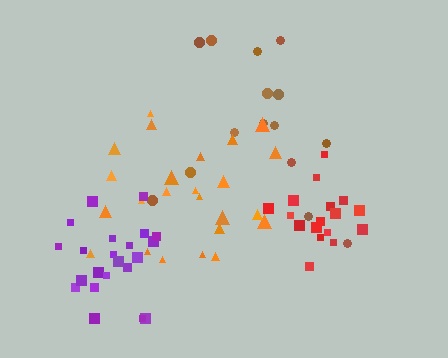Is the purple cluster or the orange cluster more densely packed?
Purple.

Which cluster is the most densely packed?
Red.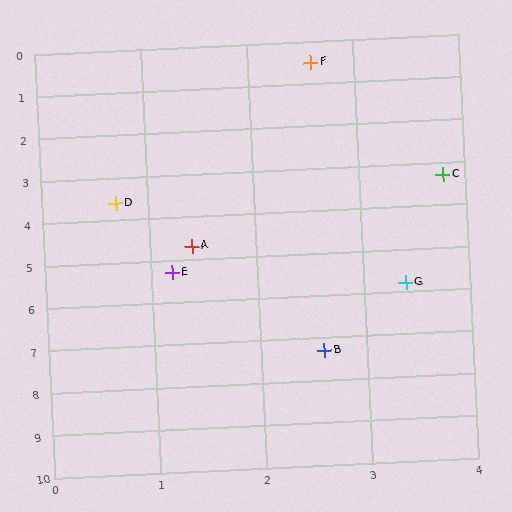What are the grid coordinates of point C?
Point C is at approximately (3.8, 3.3).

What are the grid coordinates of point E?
Point E is at approximately (1.2, 5.3).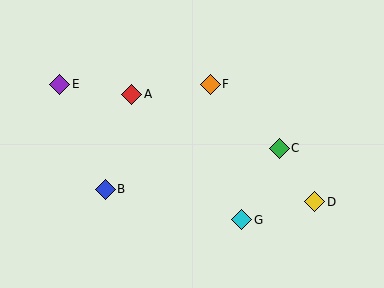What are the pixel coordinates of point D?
Point D is at (315, 202).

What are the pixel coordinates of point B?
Point B is at (105, 189).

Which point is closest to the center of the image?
Point F at (210, 84) is closest to the center.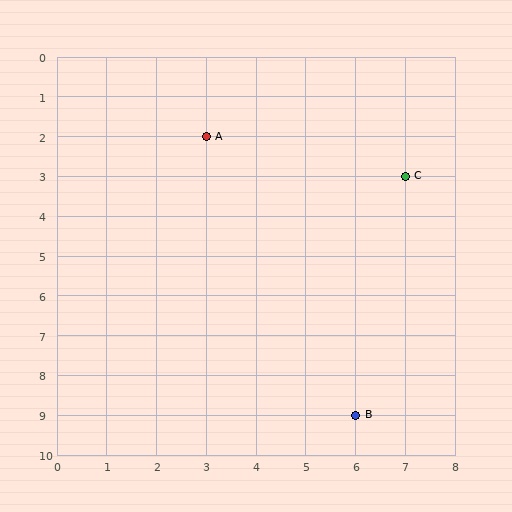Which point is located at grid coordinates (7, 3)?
Point C is at (7, 3).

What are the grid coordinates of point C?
Point C is at grid coordinates (7, 3).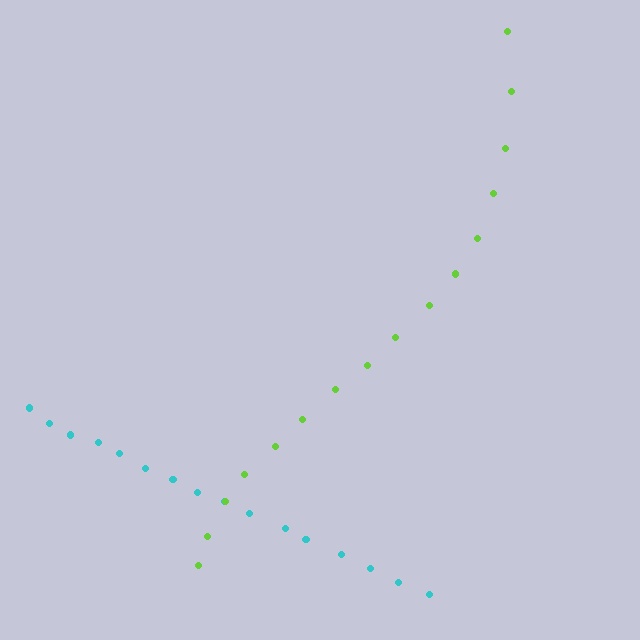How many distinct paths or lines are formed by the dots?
There are 2 distinct paths.